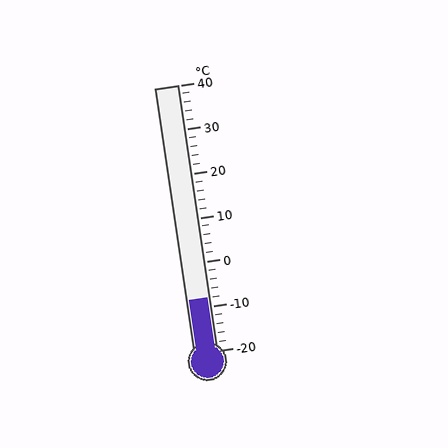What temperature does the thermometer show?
The thermometer shows approximately -8°C.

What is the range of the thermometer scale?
The thermometer scale ranges from -20°C to 40°C.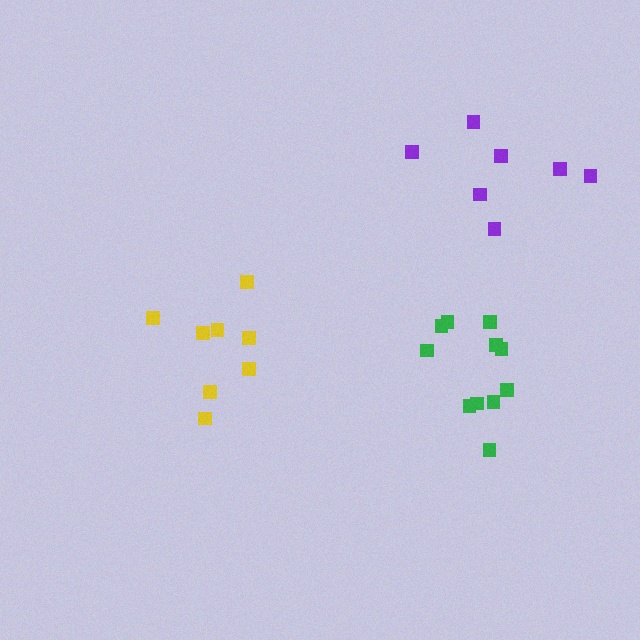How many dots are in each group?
Group 1: 8 dots, Group 2: 7 dots, Group 3: 11 dots (26 total).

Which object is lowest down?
The green cluster is bottommost.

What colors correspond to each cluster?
The clusters are colored: yellow, purple, green.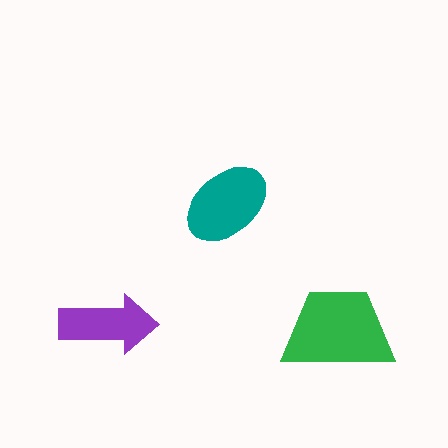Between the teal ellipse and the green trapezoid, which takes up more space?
The green trapezoid.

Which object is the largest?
The green trapezoid.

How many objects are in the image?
There are 3 objects in the image.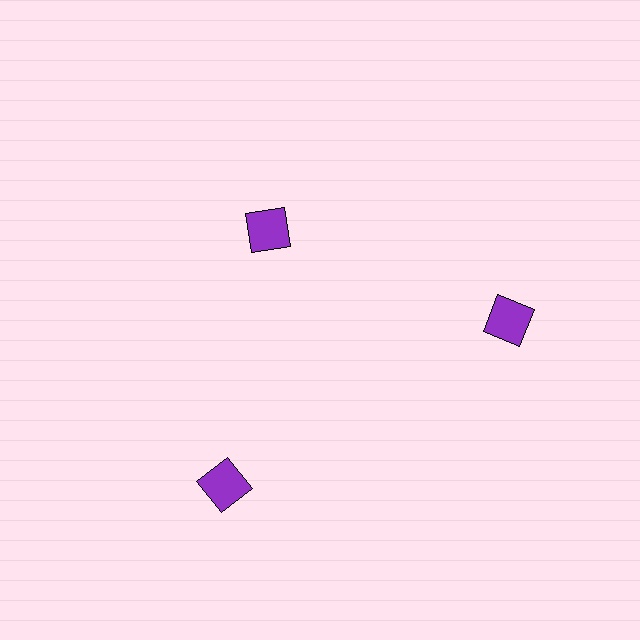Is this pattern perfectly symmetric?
No. The 3 purple squares are arranged in a ring, but one element near the 11 o'clock position is pulled inward toward the center, breaking the 3-fold rotational symmetry.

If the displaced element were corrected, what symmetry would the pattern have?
It would have 3-fold rotational symmetry — the pattern would map onto itself every 120 degrees.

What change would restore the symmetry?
The symmetry would be restored by moving it outward, back onto the ring so that all 3 squares sit at equal angles and equal distance from the center.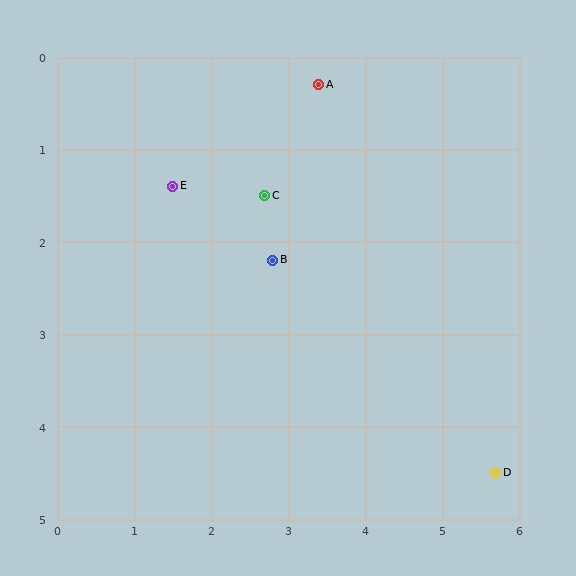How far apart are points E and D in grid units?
Points E and D are about 5.2 grid units apart.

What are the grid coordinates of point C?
Point C is at approximately (2.7, 1.5).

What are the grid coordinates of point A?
Point A is at approximately (3.4, 0.3).